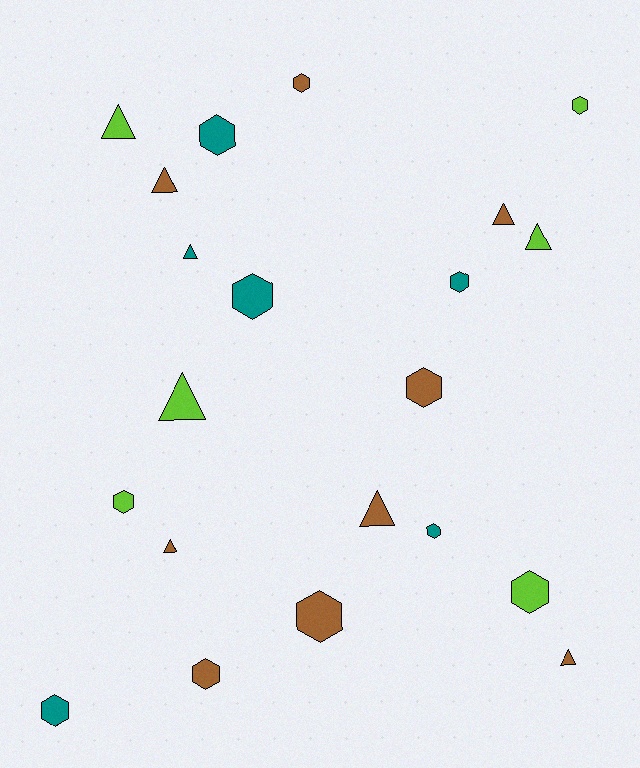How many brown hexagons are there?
There are 4 brown hexagons.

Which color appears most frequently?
Brown, with 9 objects.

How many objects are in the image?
There are 21 objects.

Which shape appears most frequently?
Hexagon, with 12 objects.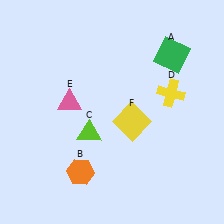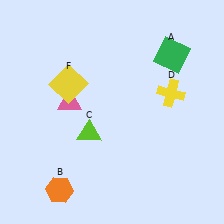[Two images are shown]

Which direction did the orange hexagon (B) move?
The orange hexagon (B) moved left.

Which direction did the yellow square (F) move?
The yellow square (F) moved left.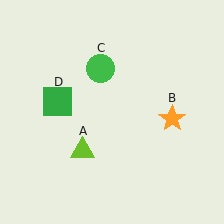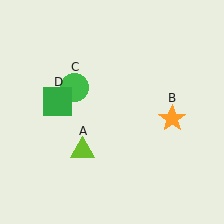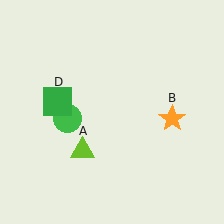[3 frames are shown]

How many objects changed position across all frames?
1 object changed position: green circle (object C).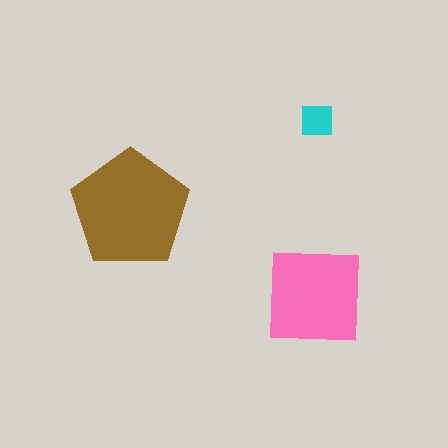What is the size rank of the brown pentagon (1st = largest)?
1st.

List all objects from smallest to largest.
The cyan square, the pink square, the brown pentagon.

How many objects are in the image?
There are 3 objects in the image.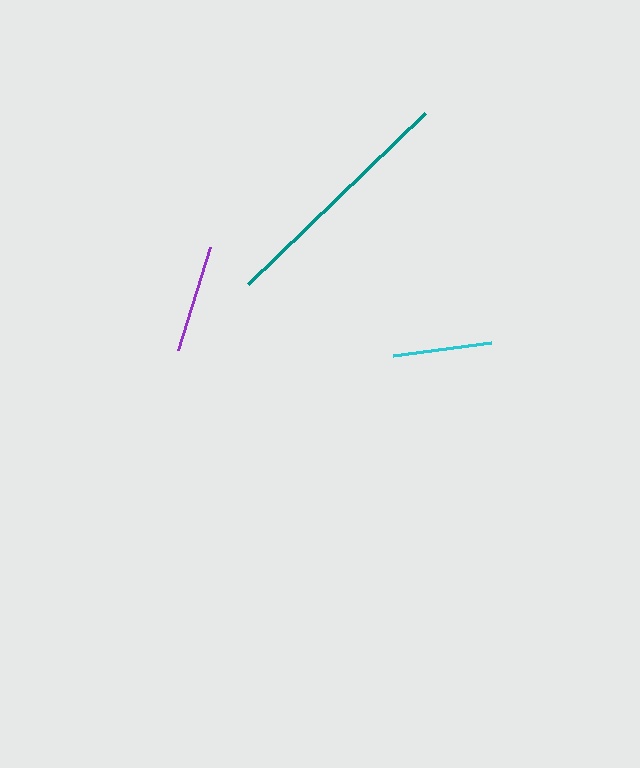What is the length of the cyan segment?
The cyan segment is approximately 98 pixels long.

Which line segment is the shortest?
The cyan line is the shortest at approximately 98 pixels.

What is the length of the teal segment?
The teal segment is approximately 246 pixels long.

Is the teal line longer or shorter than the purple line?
The teal line is longer than the purple line.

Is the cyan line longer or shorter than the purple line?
The purple line is longer than the cyan line.